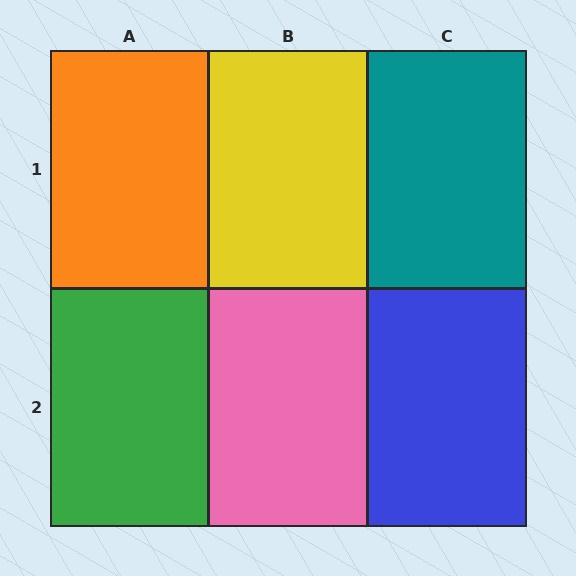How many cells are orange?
1 cell is orange.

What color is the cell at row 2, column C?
Blue.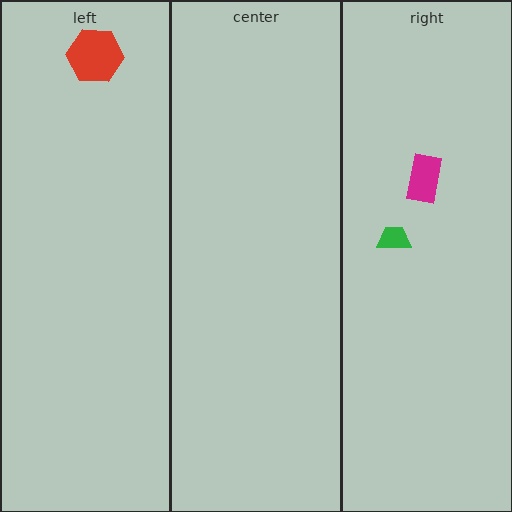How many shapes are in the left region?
1.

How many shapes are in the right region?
2.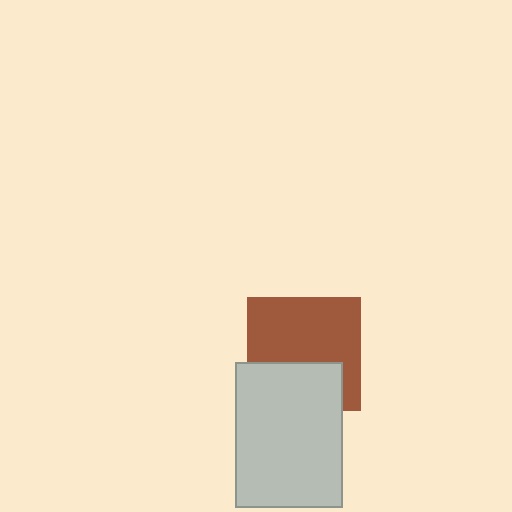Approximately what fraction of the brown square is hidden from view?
Roughly 37% of the brown square is hidden behind the light gray rectangle.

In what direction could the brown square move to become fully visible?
The brown square could move up. That would shift it out from behind the light gray rectangle entirely.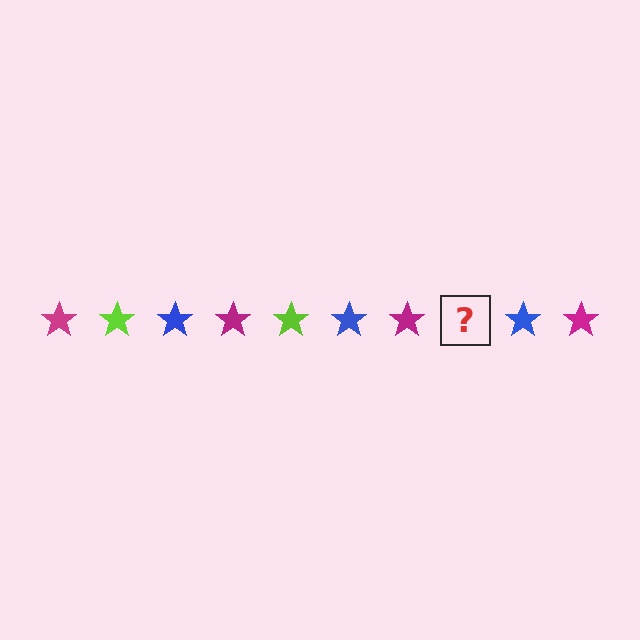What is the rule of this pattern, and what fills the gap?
The rule is that the pattern cycles through magenta, lime, blue stars. The gap should be filled with a lime star.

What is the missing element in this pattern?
The missing element is a lime star.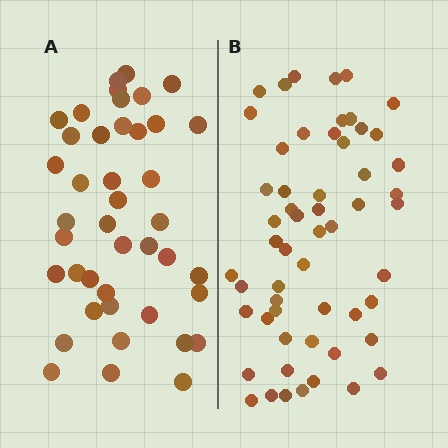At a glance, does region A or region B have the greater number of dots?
Region B (the right region) has more dots.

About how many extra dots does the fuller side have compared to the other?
Region B has approximately 15 more dots than region A.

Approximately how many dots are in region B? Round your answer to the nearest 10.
About 60 dots. (The exact count is 56, which rounds to 60.)